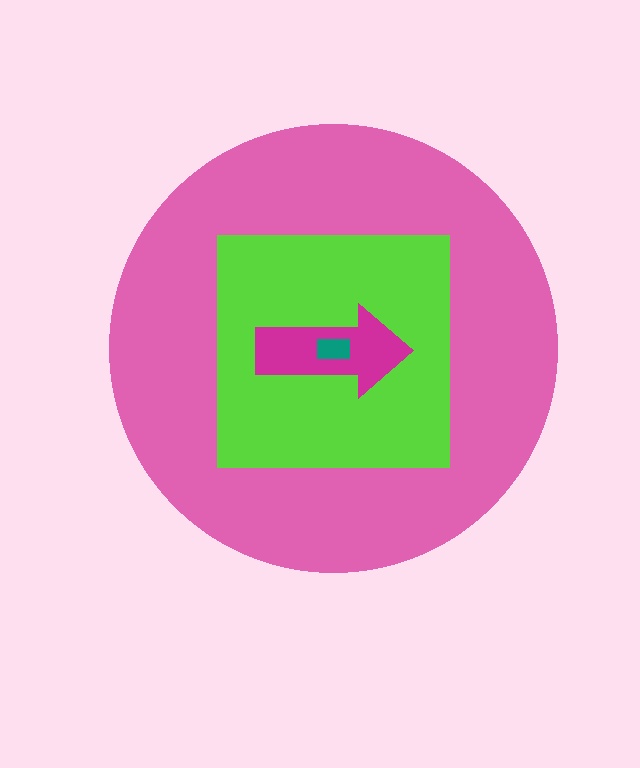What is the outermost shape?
The pink circle.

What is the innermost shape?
The teal rectangle.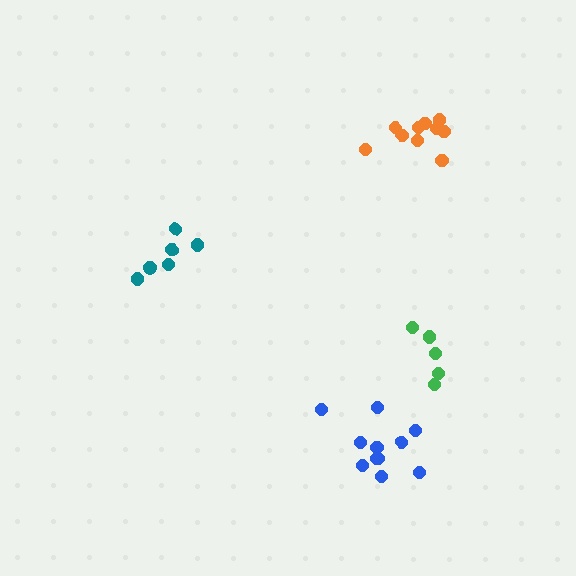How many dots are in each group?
Group 1: 5 dots, Group 2: 7 dots, Group 3: 10 dots, Group 4: 11 dots (33 total).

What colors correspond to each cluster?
The clusters are colored: green, teal, orange, blue.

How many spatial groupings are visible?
There are 4 spatial groupings.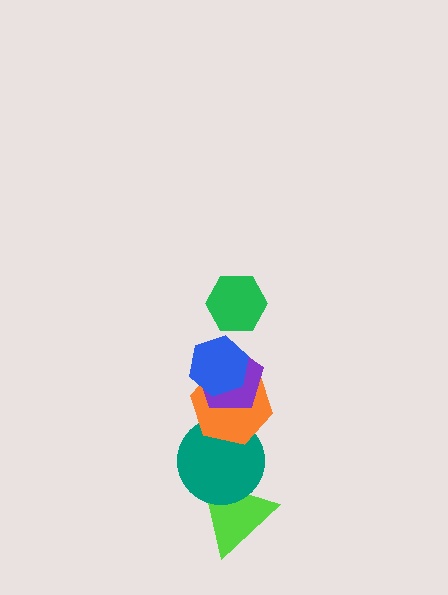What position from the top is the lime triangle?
The lime triangle is 6th from the top.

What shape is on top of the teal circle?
The orange hexagon is on top of the teal circle.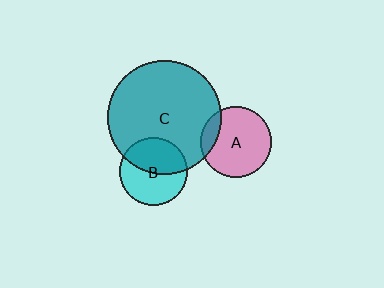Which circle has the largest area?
Circle C (teal).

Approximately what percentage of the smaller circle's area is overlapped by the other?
Approximately 45%.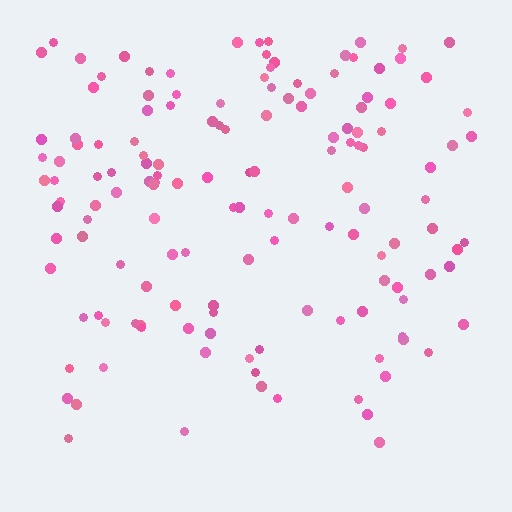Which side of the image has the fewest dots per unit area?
The bottom.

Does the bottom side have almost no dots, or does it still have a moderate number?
Still a moderate number, just noticeably fewer than the top.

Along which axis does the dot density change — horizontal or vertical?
Vertical.